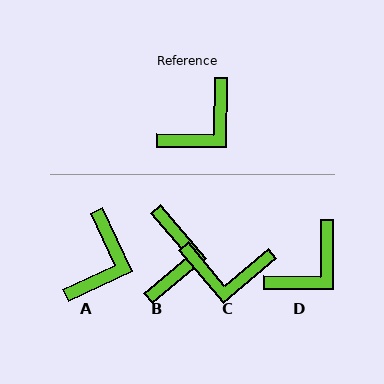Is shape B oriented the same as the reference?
No, it is off by about 41 degrees.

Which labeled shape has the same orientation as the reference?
D.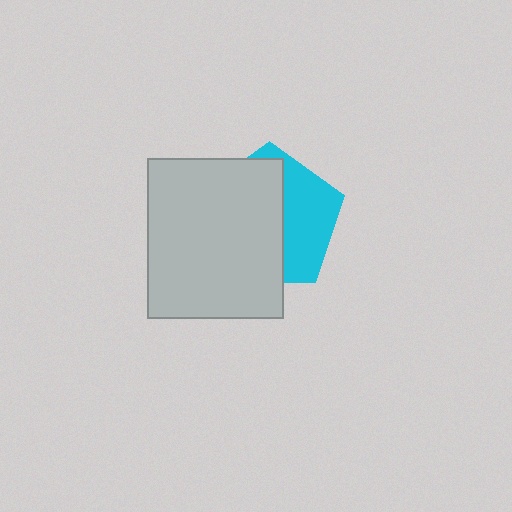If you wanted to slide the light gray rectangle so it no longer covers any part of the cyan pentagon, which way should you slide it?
Slide it left — that is the most direct way to separate the two shapes.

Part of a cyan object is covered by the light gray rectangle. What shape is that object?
It is a pentagon.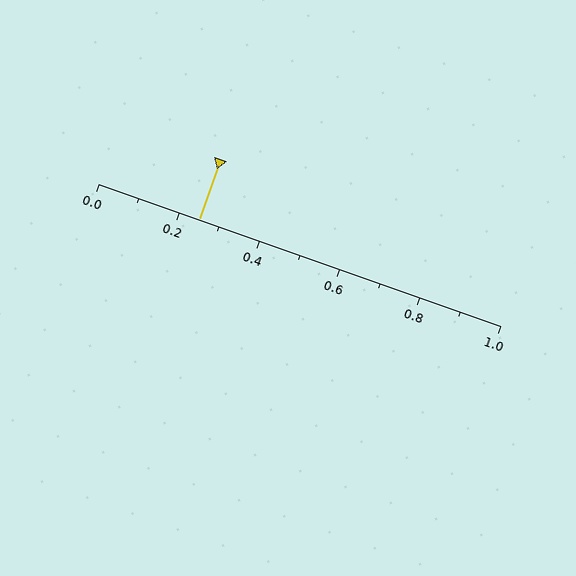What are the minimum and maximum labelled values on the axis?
The axis runs from 0.0 to 1.0.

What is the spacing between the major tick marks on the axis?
The major ticks are spaced 0.2 apart.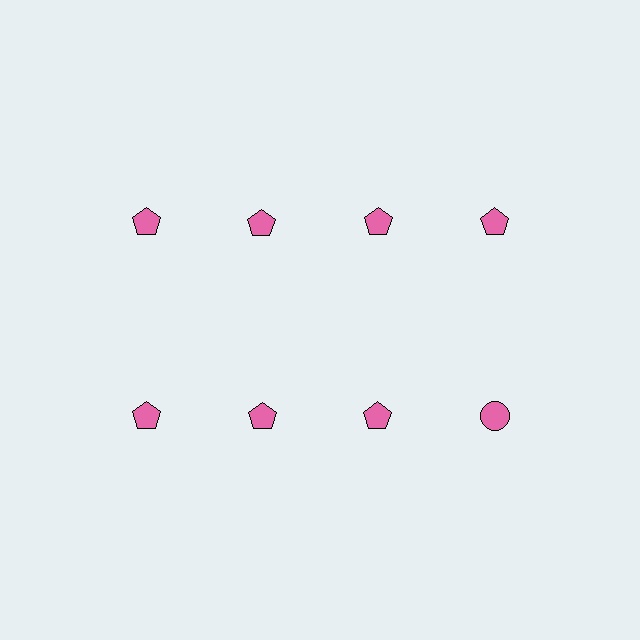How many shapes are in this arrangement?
There are 8 shapes arranged in a grid pattern.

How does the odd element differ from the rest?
It has a different shape: circle instead of pentagon.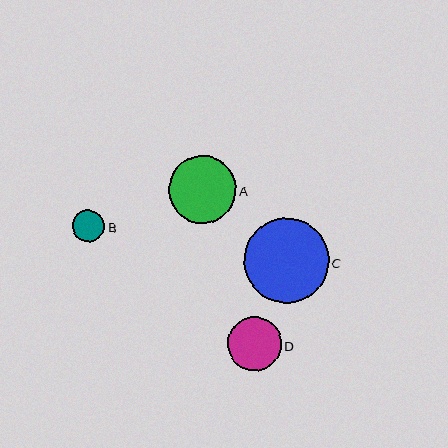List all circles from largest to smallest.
From largest to smallest: C, A, D, B.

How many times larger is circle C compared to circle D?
Circle C is approximately 1.6 times the size of circle D.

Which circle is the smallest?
Circle B is the smallest with a size of approximately 32 pixels.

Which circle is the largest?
Circle C is the largest with a size of approximately 85 pixels.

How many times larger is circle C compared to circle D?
Circle C is approximately 1.6 times the size of circle D.